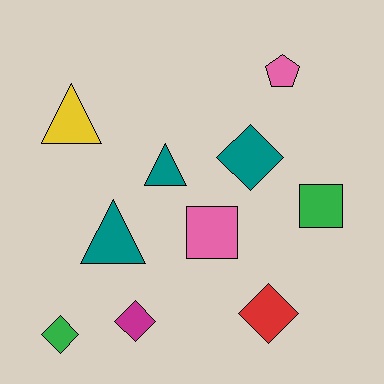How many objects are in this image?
There are 10 objects.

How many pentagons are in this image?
There is 1 pentagon.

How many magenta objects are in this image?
There is 1 magenta object.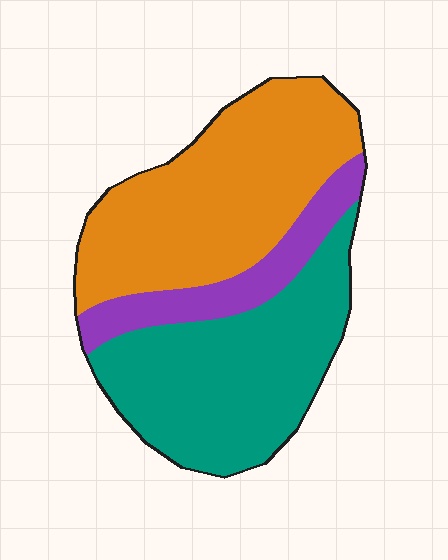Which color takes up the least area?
Purple, at roughly 15%.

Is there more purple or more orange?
Orange.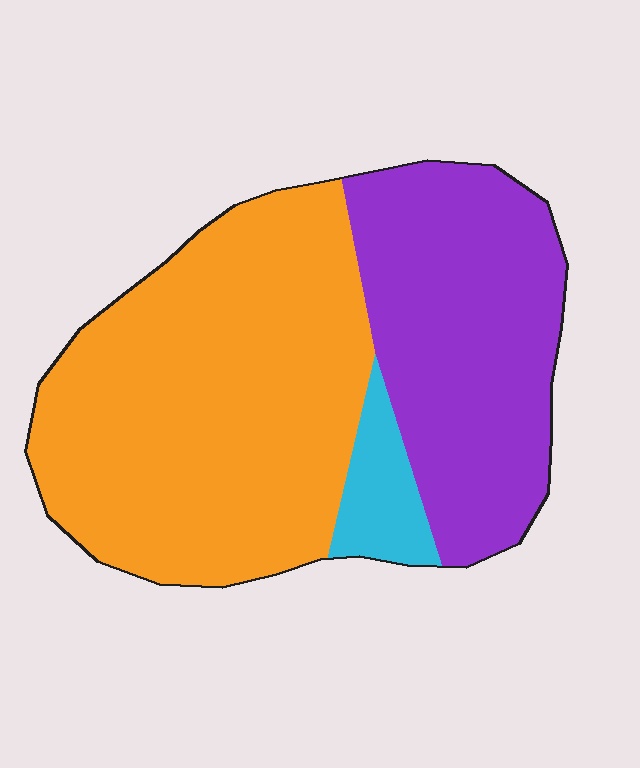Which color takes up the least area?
Cyan, at roughly 5%.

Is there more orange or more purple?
Orange.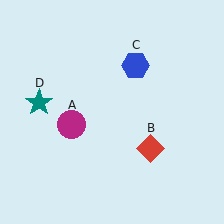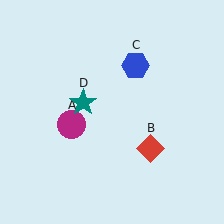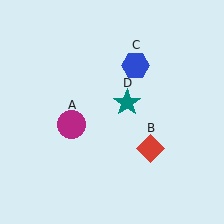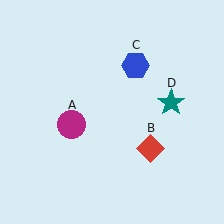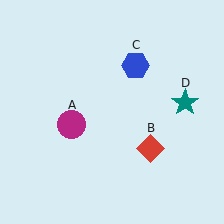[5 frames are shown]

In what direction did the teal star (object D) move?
The teal star (object D) moved right.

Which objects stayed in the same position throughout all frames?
Magenta circle (object A) and red diamond (object B) and blue hexagon (object C) remained stationary.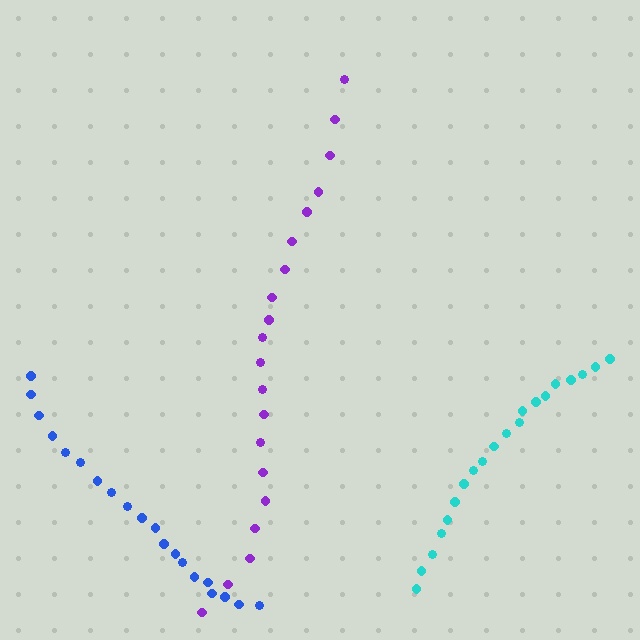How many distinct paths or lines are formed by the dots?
There are 3 distinct paths.